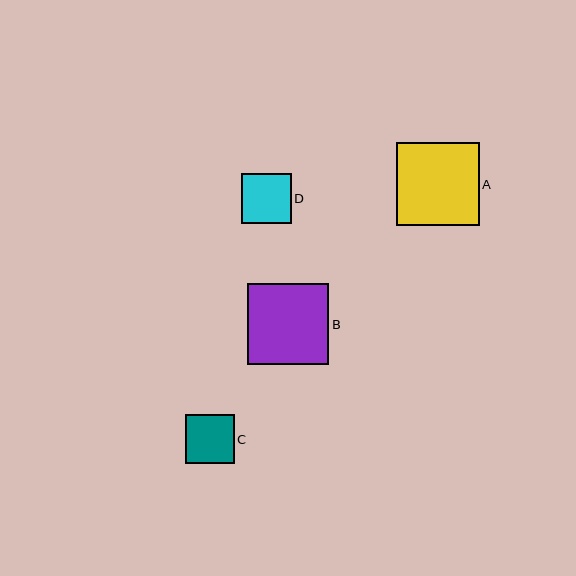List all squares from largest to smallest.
From largest to smallest: A, B, D, C.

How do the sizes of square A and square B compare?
Square A and square B are approximately the same size.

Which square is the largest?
Square A is the largest with a size of approximately 83 pixels.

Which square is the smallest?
Square C is the smallest with a size of approximately 49 pixels.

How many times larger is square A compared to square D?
Square A is approximately 1.7 times the size of square D.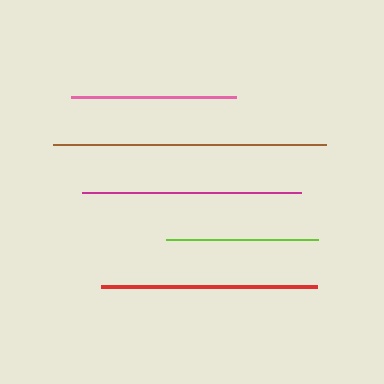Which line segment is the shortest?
The lime line is the shortest at approximately 152 pixels.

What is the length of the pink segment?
The pink segment is approximately 165 pixels long.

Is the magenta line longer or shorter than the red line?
The magenta line is longer than the red line.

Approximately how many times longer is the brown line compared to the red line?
The brown line is approximately 1.3 times the length of the red line.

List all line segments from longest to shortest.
From longest to shortest: brown, magenta, red, pink, lime.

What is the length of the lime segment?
The lime segment is approximately 152 pixels long.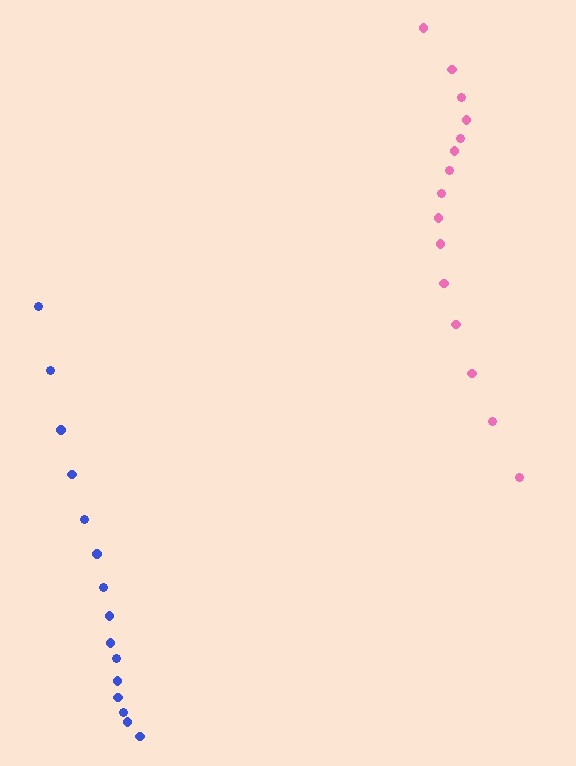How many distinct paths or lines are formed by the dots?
There are 2 distinct paths.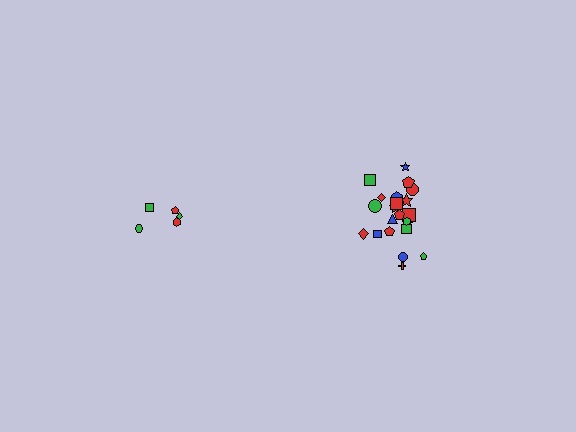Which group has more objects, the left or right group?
The right group.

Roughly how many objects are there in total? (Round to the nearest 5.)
Roughly 25 objects in total.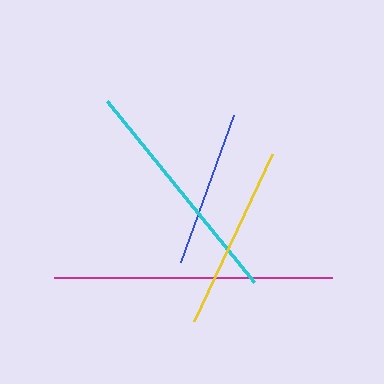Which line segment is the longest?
The magenta line is the longest at approximately 278 pixels.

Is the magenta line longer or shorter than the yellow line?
The magenta line is longer than the yellow line.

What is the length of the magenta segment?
The magenta segment is approximately 278 pixels long.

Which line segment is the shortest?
The blue line is the shortest at approximately 157 pixels.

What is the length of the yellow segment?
The yellow segment is approximately 184 pixels long.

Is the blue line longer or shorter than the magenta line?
The magenta line is longer than the blue line.